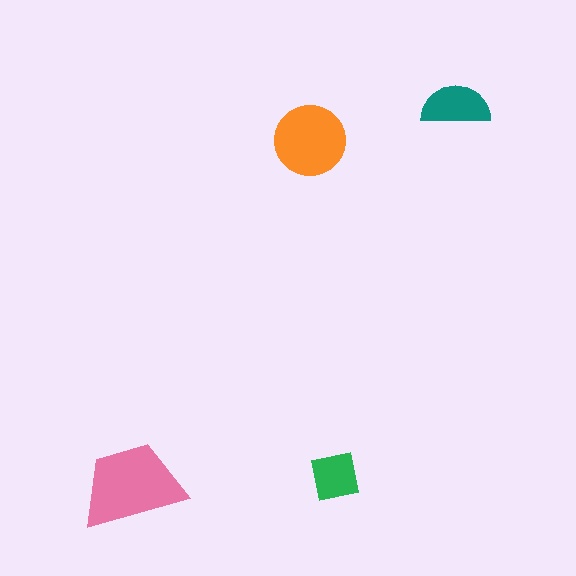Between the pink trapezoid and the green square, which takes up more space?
The pink trapezoid.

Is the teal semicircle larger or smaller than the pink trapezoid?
Smaller.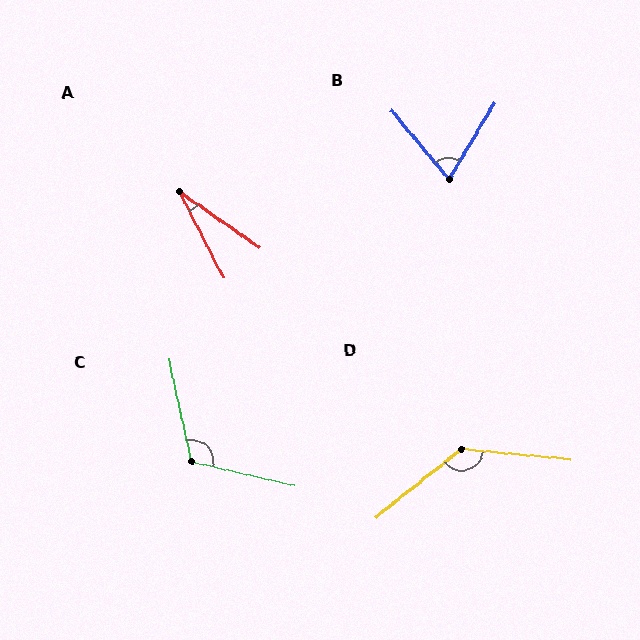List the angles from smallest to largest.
A (28°), B (71°), C (115°), D (135°).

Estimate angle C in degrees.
Approximately 115 degrees.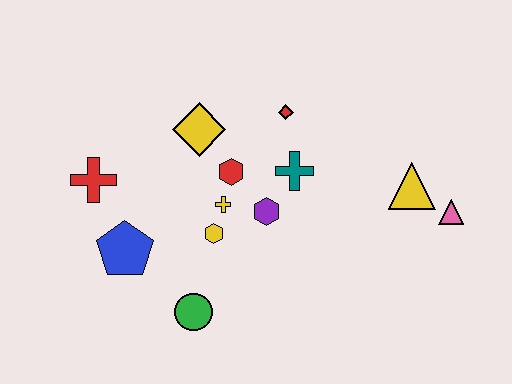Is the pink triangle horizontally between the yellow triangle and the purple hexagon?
No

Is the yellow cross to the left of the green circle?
No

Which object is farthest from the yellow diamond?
The pink triangle is farthest from the yellow diamond.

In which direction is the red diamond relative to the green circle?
The red diamond is above the green circle.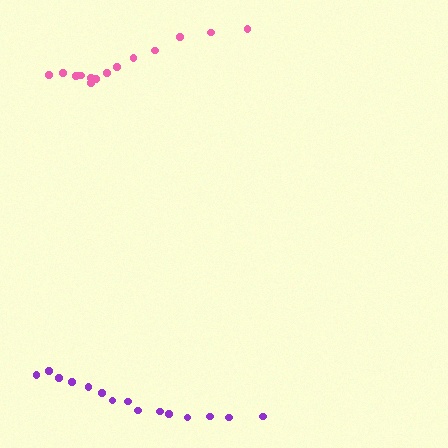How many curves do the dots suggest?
There are 2 distinct paths.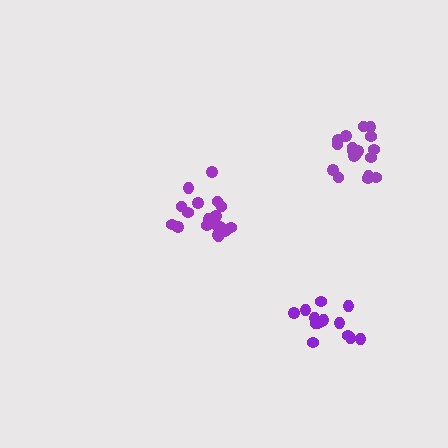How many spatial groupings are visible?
There are 3 spatial groupings.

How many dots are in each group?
Group 1: 19 dots, Group 2: 18 dots, Group 3: 14 dots (51 total).